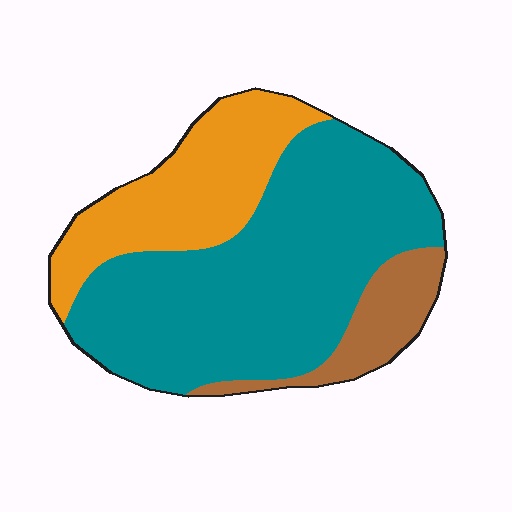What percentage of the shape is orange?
Orange takes up about one quarter (1/4) of the shape.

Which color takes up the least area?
Brown, at roughly 10%.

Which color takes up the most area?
Teal, at roughly 60%.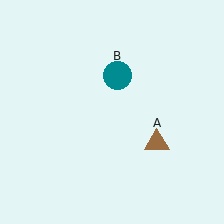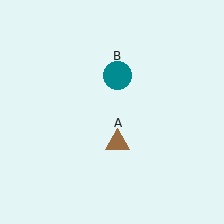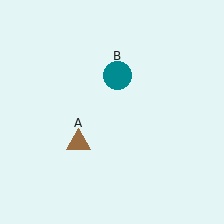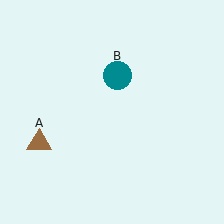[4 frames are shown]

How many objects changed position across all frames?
1 object changed position: brown triangle (object A).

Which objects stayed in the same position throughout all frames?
Teal circle (object B) remained stationary.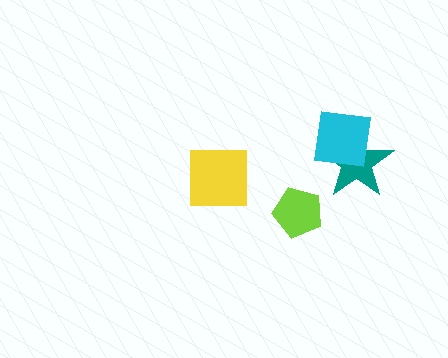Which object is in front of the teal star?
The cyan square is in front of the teal star.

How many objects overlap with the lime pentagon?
0 objects overlap with the lime pentagon.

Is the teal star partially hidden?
Yes, it is partially covered by another shape.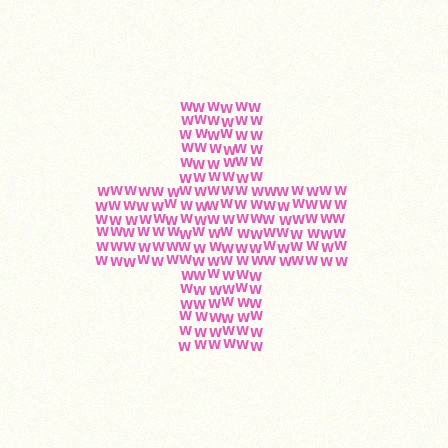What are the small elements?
The small elements are letter W's.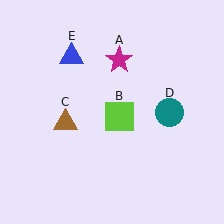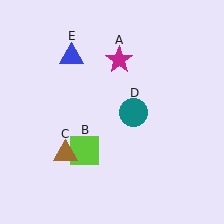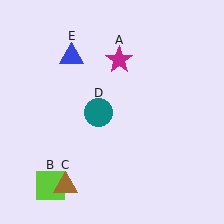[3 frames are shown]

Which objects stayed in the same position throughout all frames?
Magenta star (object A) and blue triangle (object E) remained stationary.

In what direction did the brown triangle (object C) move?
The brown triangle (object C) moved down.